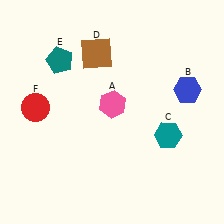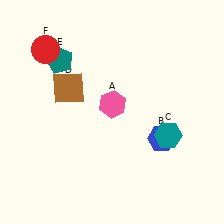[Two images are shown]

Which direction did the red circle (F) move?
The red circle (F) moved up.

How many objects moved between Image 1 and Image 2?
3 objects moved between the two images.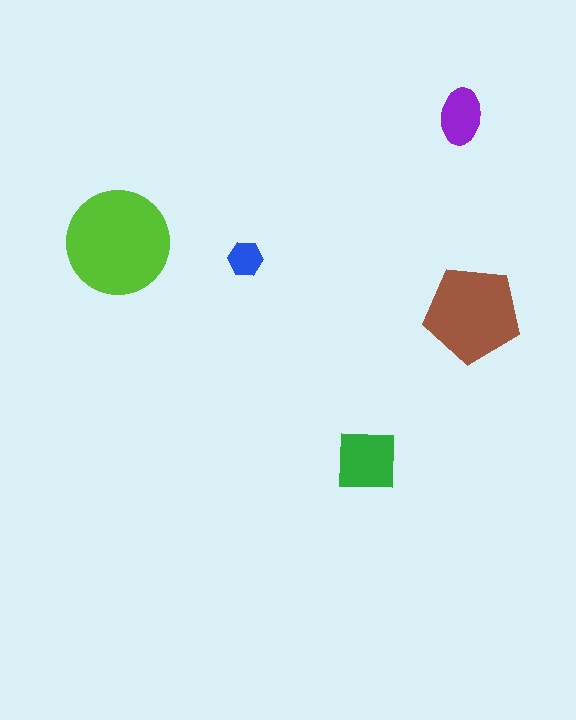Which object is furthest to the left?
The lime circle is leftmost.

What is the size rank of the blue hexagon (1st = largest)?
5th.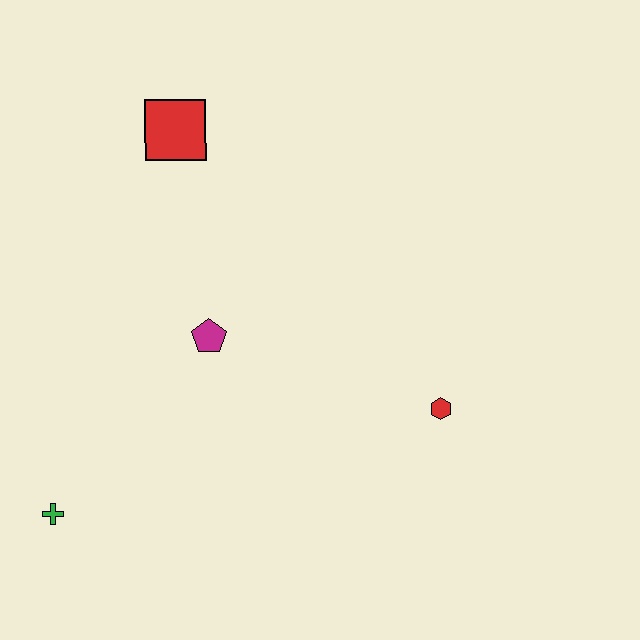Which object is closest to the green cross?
The magenta pentagon is closest to the green cross.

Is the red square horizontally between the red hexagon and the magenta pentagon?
No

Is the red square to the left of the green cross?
No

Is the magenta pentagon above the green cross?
Yes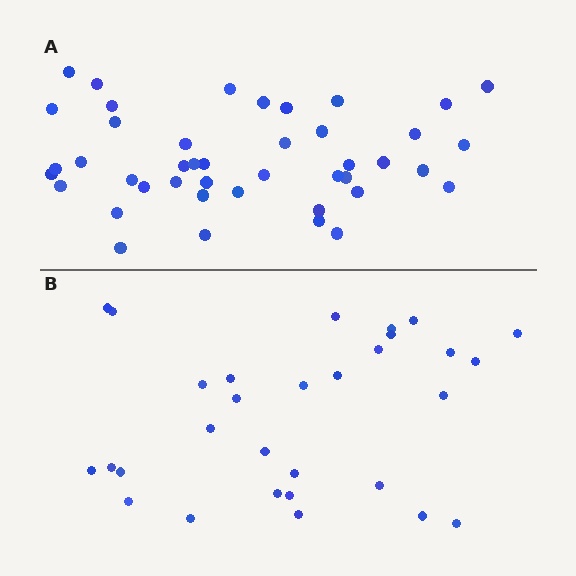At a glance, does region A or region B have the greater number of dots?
Region A (the top region) has more dots.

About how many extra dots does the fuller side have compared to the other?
Region A has approximately 15 more dots than region B.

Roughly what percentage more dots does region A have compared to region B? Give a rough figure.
About 45% more.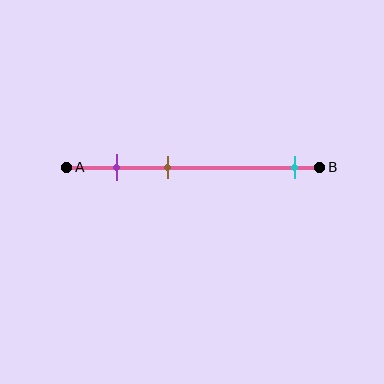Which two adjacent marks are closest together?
The purple and brown marks are the closest adjacent pair.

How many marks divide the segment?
There are 3 marks dividing the segment.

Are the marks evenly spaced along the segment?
No, the marks are not evenly spaced.